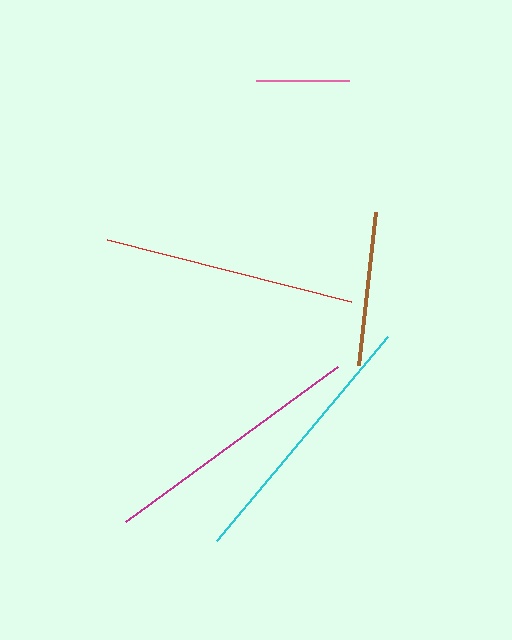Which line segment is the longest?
The cyan line is the longest at approximately 266 pixels.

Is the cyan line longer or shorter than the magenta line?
The cyan line is longer than the magenta line.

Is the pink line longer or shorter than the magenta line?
The magenta line is longer than the pink line.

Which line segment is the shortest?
The pink line is the shortest at approximately 93 pixels.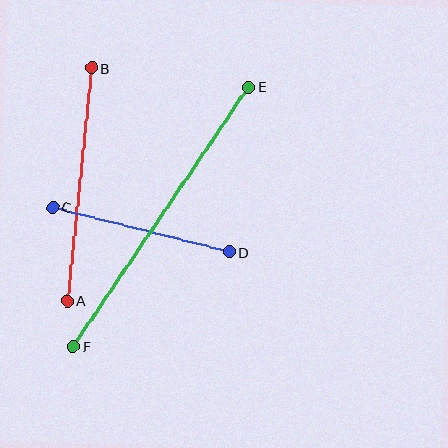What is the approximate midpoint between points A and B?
The midpoint is at approximately (80, 184) pixels.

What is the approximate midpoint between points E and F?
The midpoint is at approximately (161, 217) pixels.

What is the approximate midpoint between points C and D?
The midpoint is at approximately (141, 230) pixels.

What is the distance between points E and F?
The distance is approximately 313 pixels.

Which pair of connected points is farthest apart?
Points E and F are farthest apart.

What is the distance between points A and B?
The distance is approximately 234 pixels.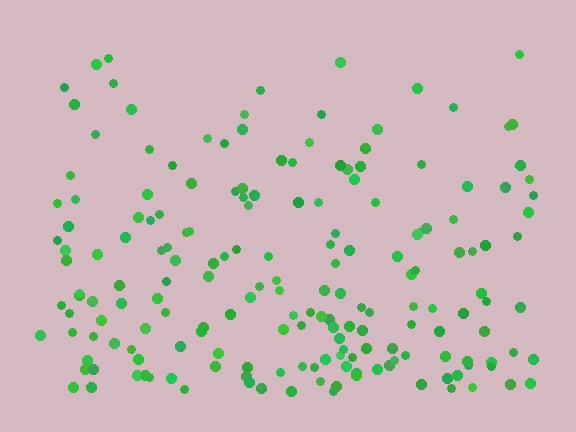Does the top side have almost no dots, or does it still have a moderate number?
Still a moderate number, just noticeably fewer than the bottom.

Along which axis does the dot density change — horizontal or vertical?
Vertical.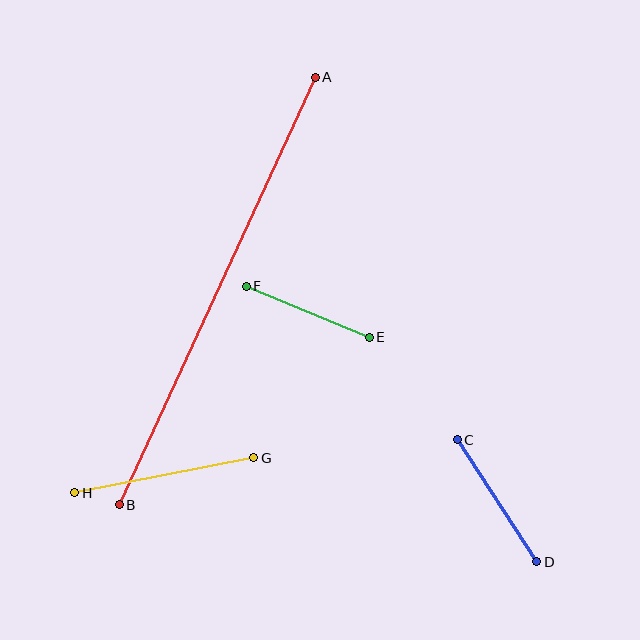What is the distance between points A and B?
The distance is approximately 470 pixels.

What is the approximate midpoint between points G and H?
The midpoint is at approximately (164, 475) pixels.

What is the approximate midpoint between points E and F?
The midpoint is at approximately (308, 312) pixels.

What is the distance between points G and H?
The distance is approximately 182 pixels.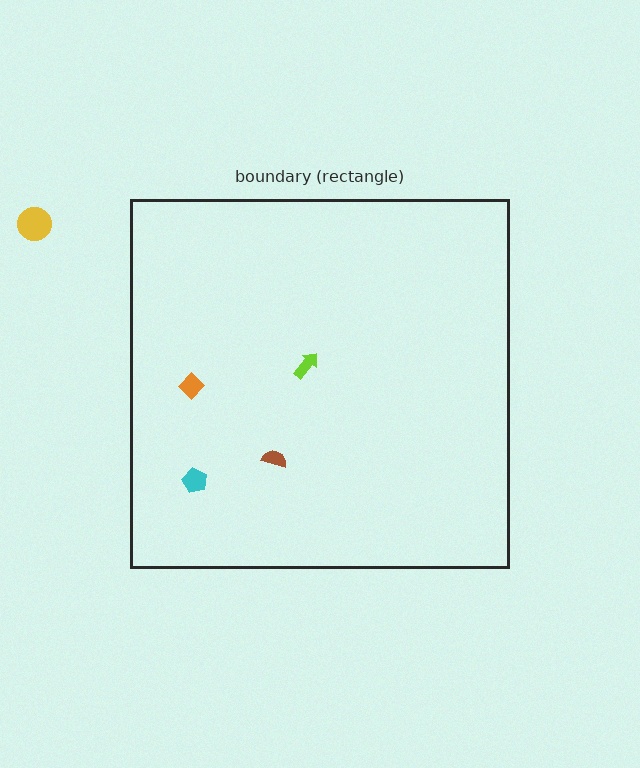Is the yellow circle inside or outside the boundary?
Outside.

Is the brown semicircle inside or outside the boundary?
Inside.